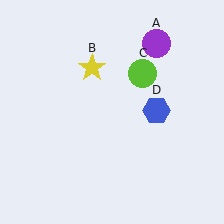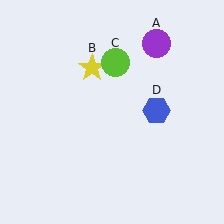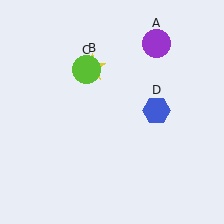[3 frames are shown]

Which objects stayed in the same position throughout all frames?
Purple circle (object A) and yellow star (object B) and blue hexagon (object D) remained stationary.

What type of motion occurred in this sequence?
The lime circle (object C) rotated counterclockwise around the center of the scene.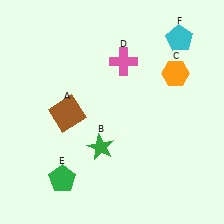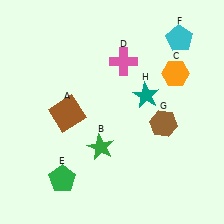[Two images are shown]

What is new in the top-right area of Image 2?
A teal star (H) was added in the top-right area of Image 2.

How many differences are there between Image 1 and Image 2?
There are 2 differences between the two images.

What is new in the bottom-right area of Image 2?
A brown hexagon (G) was added in the bottom-right area of Image 2.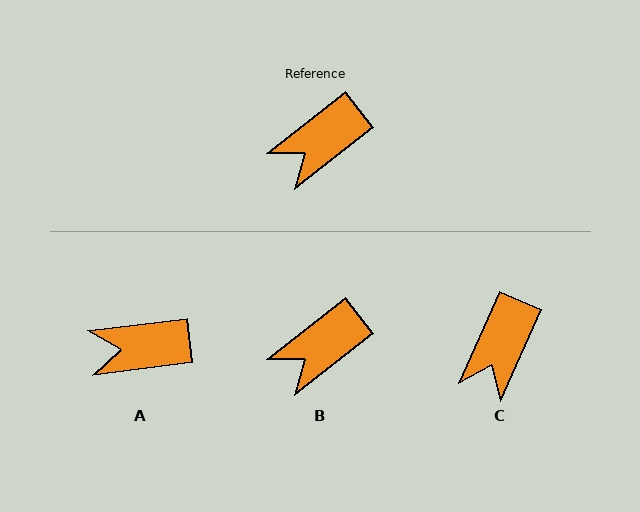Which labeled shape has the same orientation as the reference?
B.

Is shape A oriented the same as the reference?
No, it is off by about 31 degrees.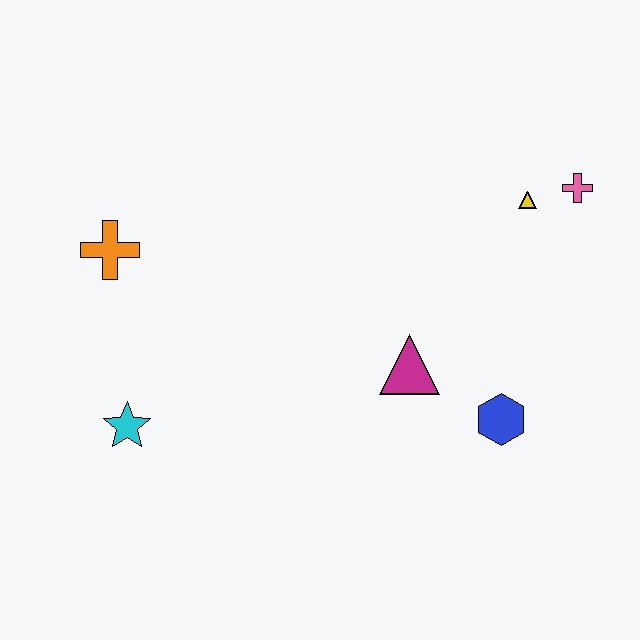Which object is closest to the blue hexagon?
The magenta triangle is closest to the blue hexagon.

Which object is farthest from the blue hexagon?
The orange cross is farthest from the blue hexagon.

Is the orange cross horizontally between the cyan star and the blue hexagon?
No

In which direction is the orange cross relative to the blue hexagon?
The orange cross is to the left of the blue hexagon.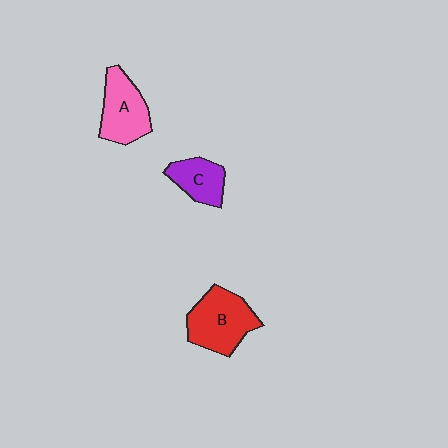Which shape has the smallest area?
Shape C (purple).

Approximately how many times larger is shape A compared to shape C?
Approximately 1.4 times.